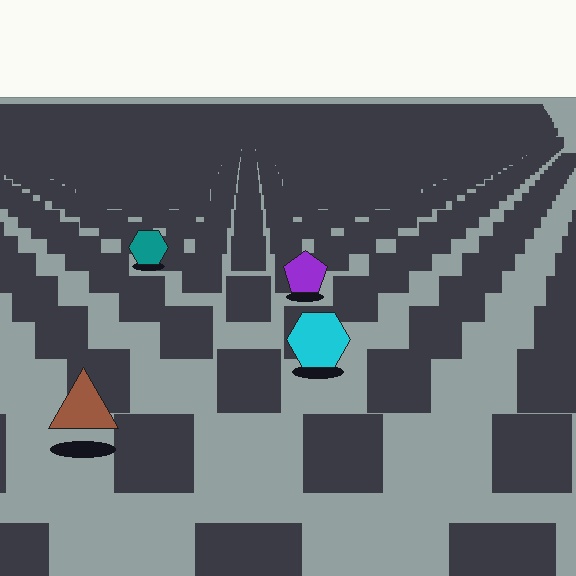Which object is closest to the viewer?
The brown triangle is closest. The texture marks near it are larger and more spread out.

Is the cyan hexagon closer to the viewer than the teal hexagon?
Yes. The cyan hexagon is closer — you can tell from the texture gradient: the ground texture is coarser near it.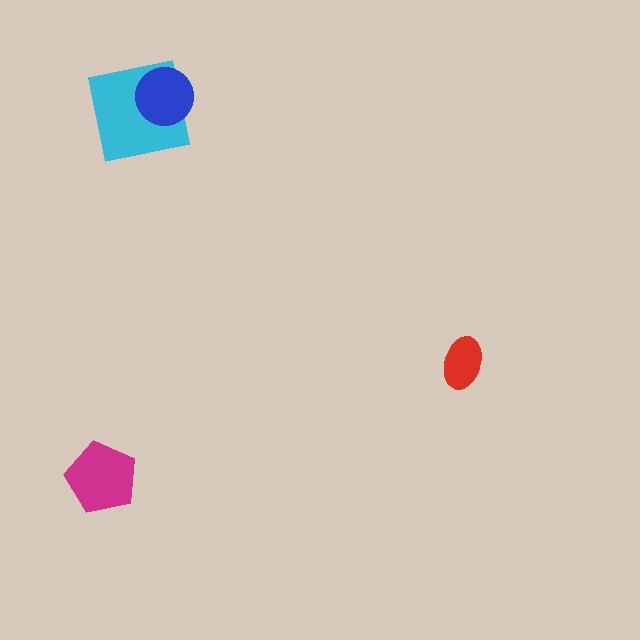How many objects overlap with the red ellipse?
0 objects overlap with the red ellipse.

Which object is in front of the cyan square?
The blue circle is in front of the cyan square.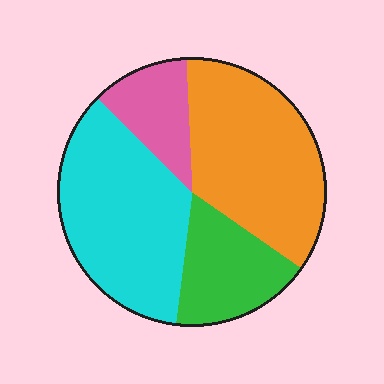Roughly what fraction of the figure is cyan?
Cyan covers about 35% of the figure.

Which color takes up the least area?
Pink, at roughly 10%.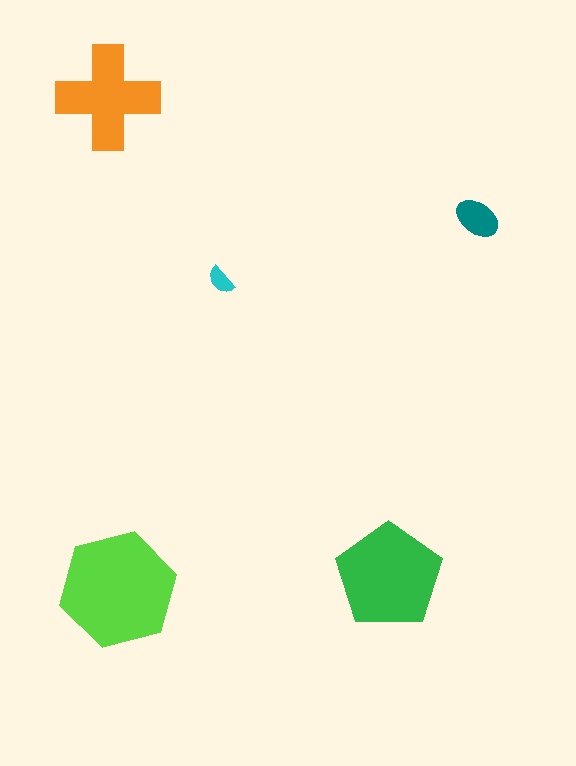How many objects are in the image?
There are 5 objects in the image.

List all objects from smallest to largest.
The cyan semicircle, the teal ellipse, the orange cross, the green pentagon, the lime hexagon.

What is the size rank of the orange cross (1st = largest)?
3rd.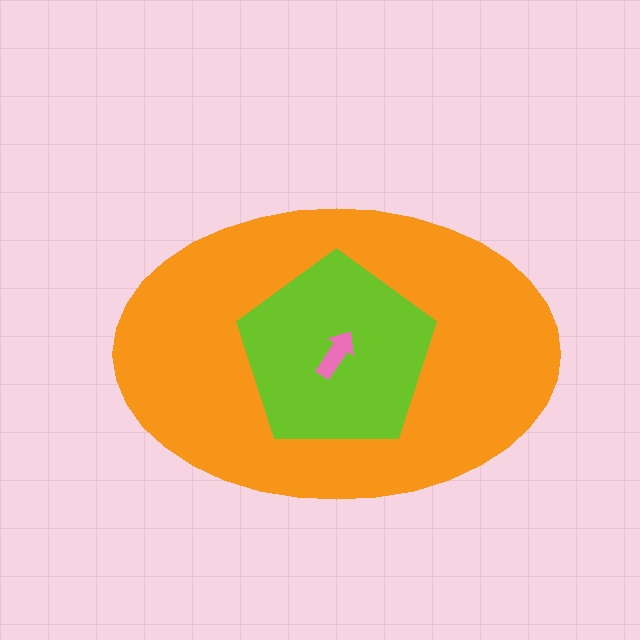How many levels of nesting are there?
3.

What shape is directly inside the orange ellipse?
The lime pentagon.